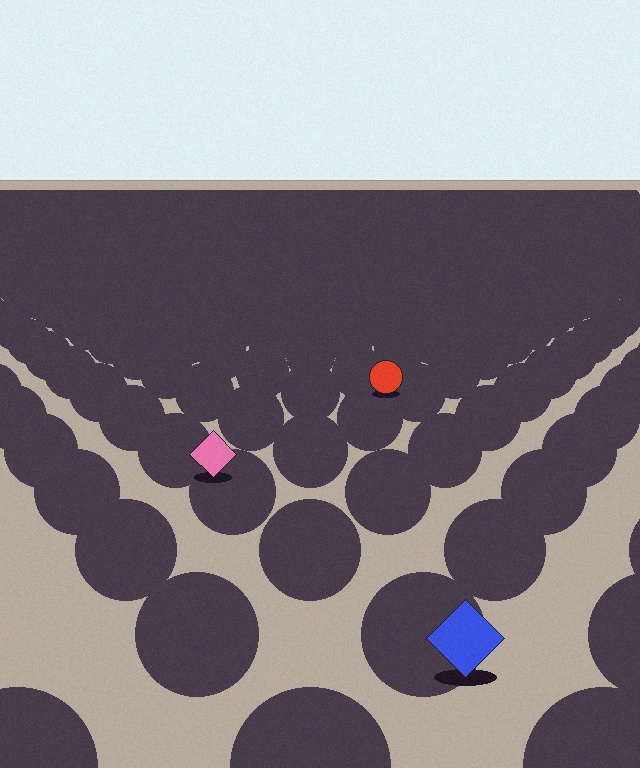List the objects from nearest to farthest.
From nearest to farthest: the blue diamond, the pink diamond, the red circle.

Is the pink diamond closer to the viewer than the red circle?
Yes. The pink diamond is closer — you can tell from the texture gradient: the ground texture is coarser near it.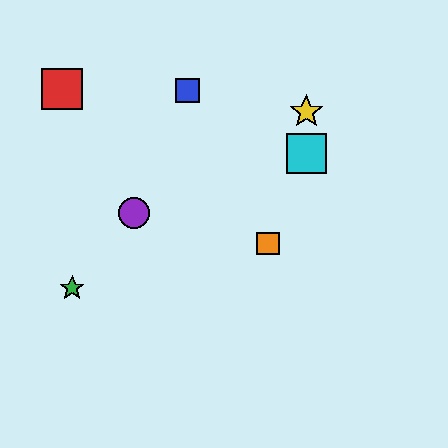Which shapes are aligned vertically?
The yellow star, the cyan square are aligned vertically.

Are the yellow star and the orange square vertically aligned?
No, the yellow star is at x≈306 and the orange square is at x≈268.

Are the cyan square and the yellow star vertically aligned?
Yes, both are at x≈306.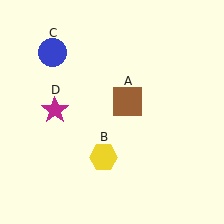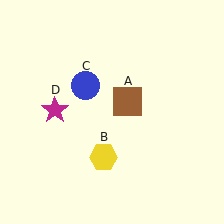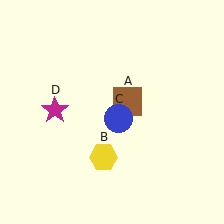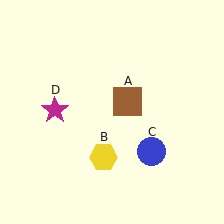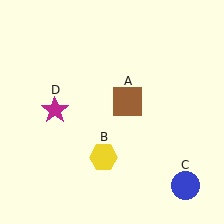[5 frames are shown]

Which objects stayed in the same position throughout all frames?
Brown square (object A) and yellow hexagon (object B) and magenta star (object D) remained stationary.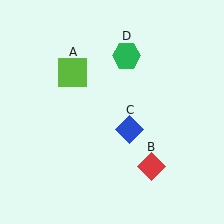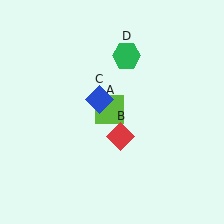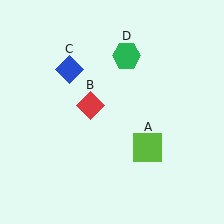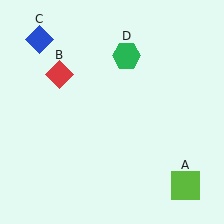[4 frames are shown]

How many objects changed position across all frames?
3 objects changed position: lime square (object A), red diamond (object B), blue diamond (object C).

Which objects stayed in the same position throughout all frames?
Green hexagon (object D) remained stationary.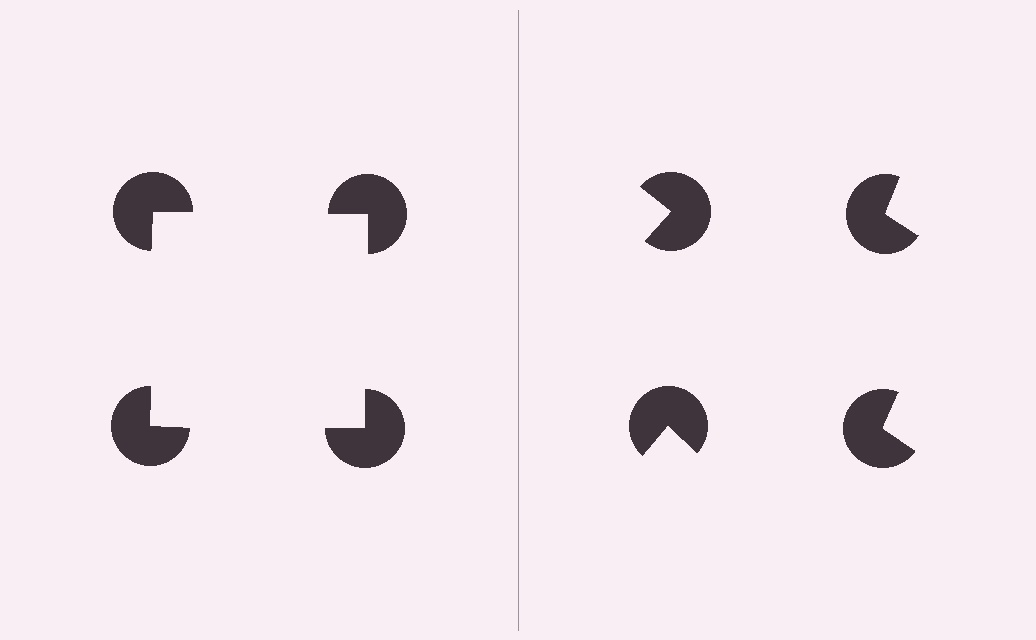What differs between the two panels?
The pac-man discs are positioned identically on both sides; only the wedge orientations differ. On the left they align to a square; on the right they are misaligned.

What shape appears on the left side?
An illusory square.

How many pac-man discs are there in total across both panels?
8 — 4 on each side.